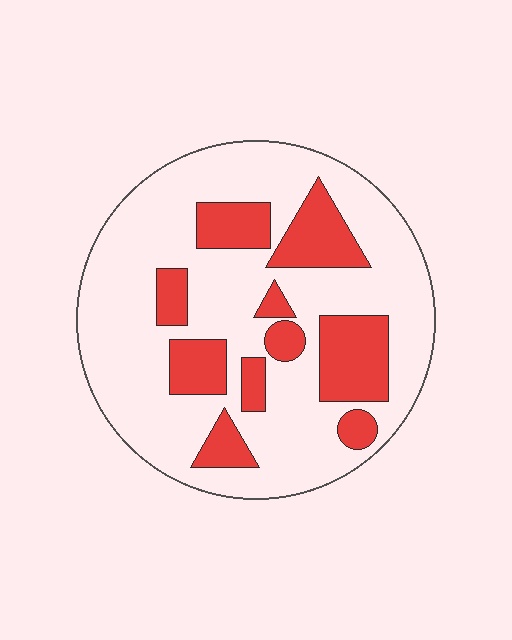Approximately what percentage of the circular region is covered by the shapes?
Approximately 25%.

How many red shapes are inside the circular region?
10.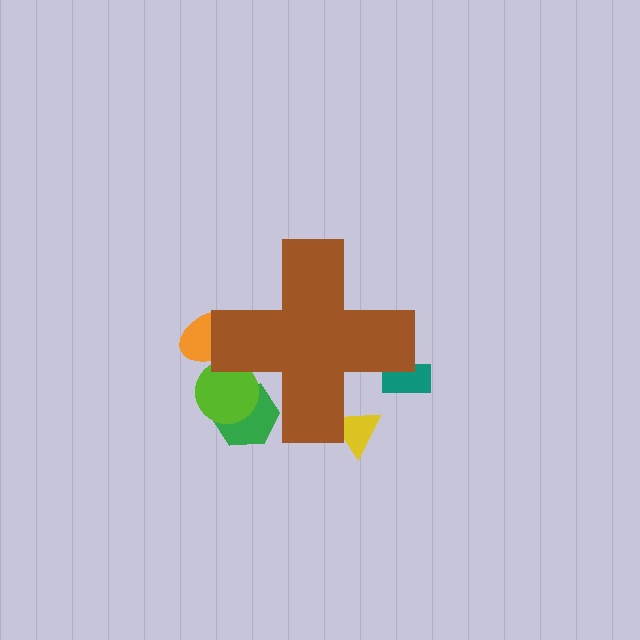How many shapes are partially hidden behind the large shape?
5 shapes are partially hidden.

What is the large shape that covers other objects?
A brown cross.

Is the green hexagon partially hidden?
Yes, the green hexagon is partially hidden behind the brown cross.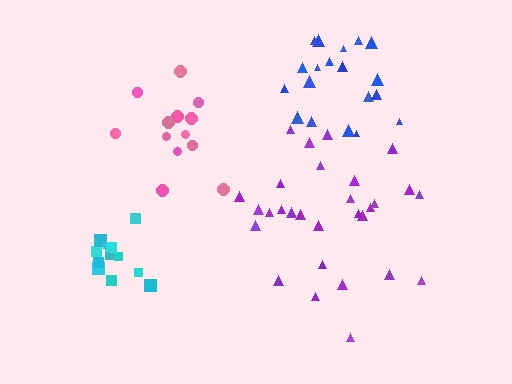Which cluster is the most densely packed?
Cyan.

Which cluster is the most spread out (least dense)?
Blue.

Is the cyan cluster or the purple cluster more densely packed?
Cyan.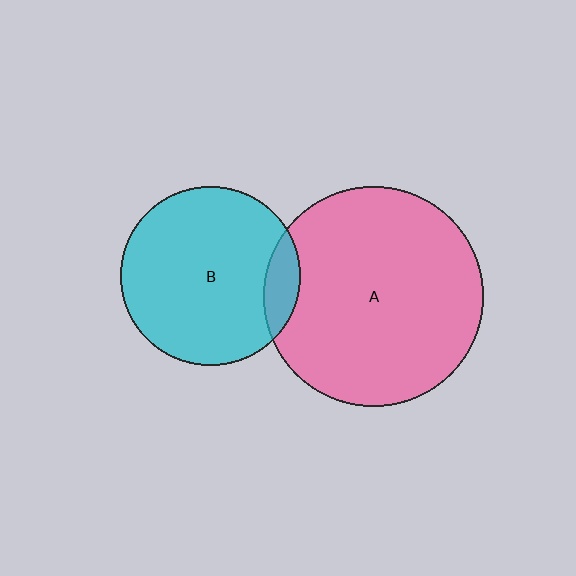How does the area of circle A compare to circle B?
Approximately 1.5 times.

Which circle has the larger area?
Circle A (pink).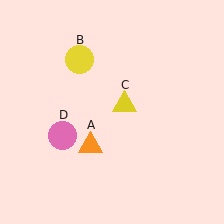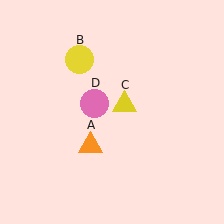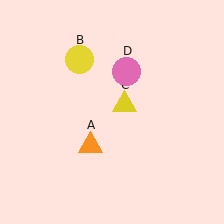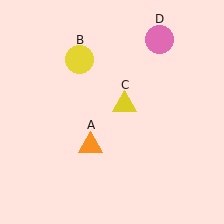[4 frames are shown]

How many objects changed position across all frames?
1 object changed position: pink circle (object D).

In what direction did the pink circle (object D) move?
The pink circle (object D) moved up and to the right.